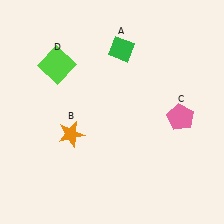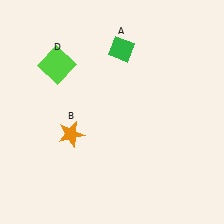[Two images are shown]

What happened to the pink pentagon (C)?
The pink pentagon (C) was removed in Image 2. It was in the bottom-right area of Image 1.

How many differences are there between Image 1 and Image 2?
There is 1 difference between the two images.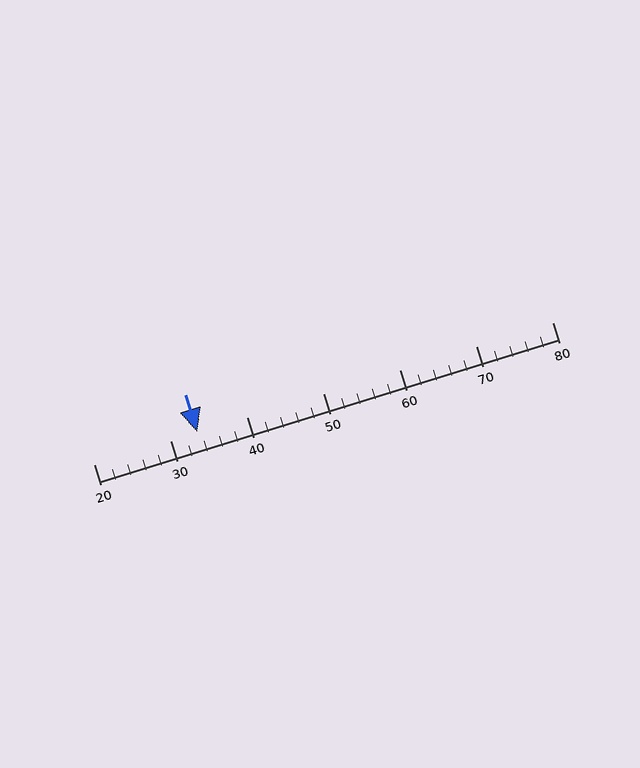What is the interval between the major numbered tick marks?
The major tick marks are spaced 10 units apart.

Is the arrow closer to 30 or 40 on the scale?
The arrow is closer to 30.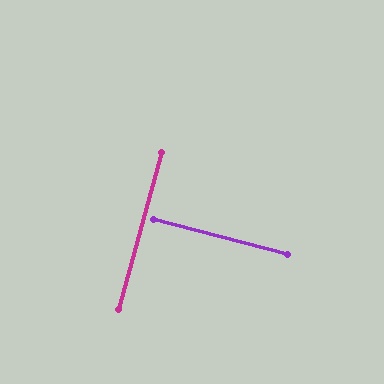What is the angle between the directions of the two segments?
Approximately 89 degrees.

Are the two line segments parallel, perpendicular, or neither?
Perpendicular — they meet at approximately 89°.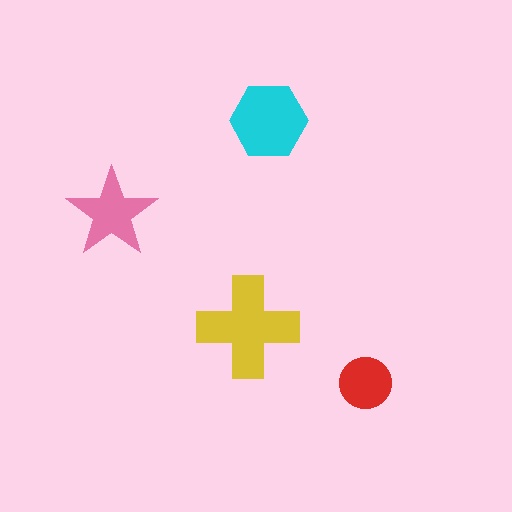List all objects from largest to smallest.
The yellow cross, the cyan hexagon, the pink star, the red circle.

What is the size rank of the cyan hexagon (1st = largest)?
2nd.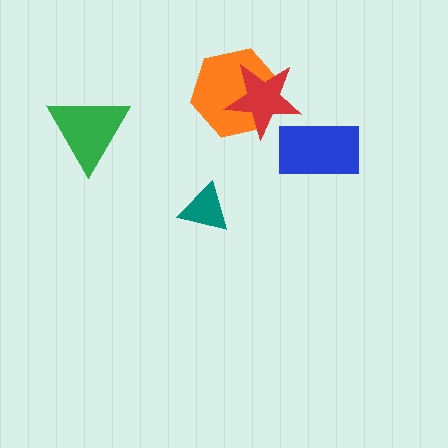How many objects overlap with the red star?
1 object overlaps with the red star.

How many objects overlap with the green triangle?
0 objects overlap with the green triangle.